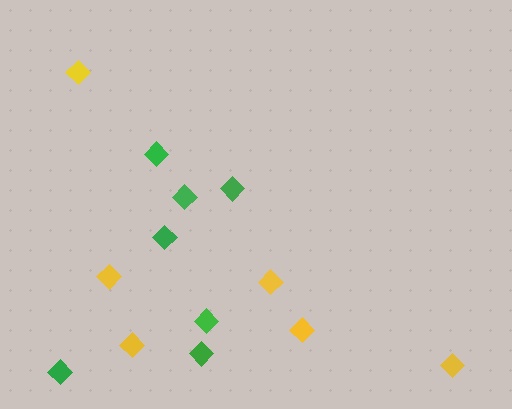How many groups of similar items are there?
There are 2 groups: one group of green diamonds (7) and one group of yellow diamonds (6).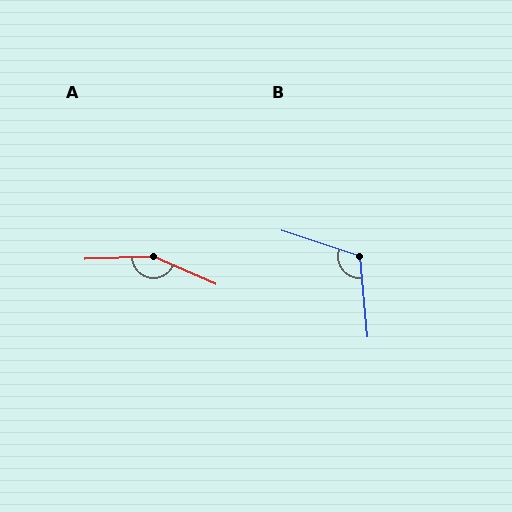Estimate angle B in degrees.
Approximately 113 degrees.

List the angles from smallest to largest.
B (113°), A (154°).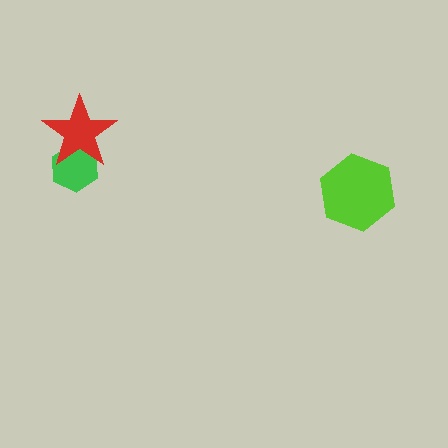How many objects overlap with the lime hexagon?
0 objects overlap with the lime hexagon.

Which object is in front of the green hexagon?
The red star is in front of the green hexagon.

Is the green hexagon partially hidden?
Yes, it is partially covered by another shape.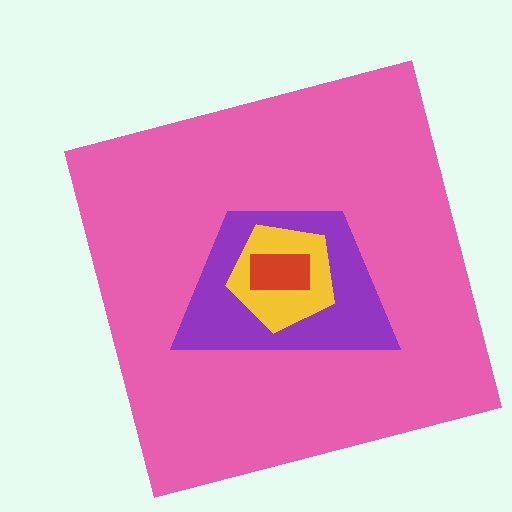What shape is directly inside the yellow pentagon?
The red rectangle.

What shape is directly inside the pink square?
The purple trapezoid.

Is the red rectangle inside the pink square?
Yes.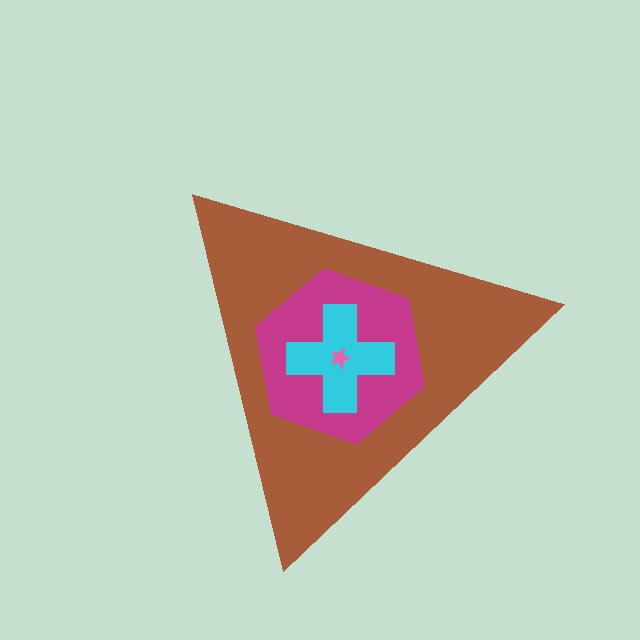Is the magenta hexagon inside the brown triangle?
Yes.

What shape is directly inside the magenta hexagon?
The cyan cross.